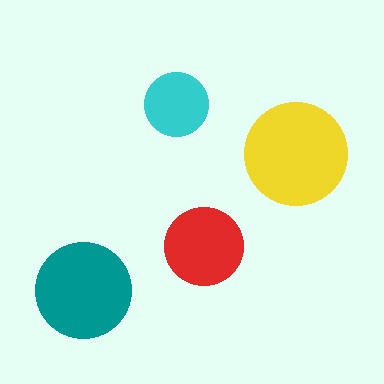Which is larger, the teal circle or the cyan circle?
The teal one.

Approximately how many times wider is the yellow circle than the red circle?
About 1.5 times wider.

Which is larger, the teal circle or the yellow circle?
The yellow one.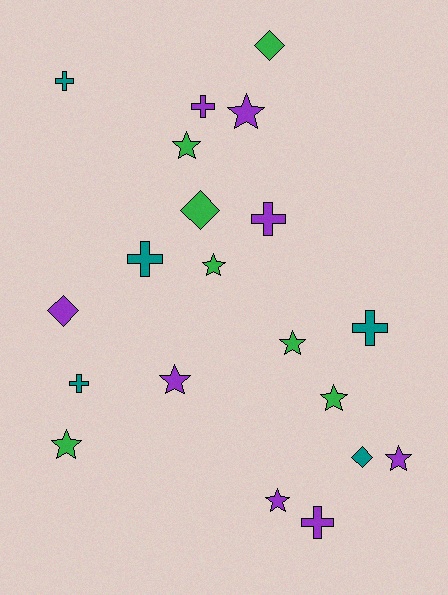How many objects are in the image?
There are 20 objects.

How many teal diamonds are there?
There is 1 teal diamond.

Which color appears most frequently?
Purple, with 8 objects.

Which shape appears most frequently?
Star, with 9 objects.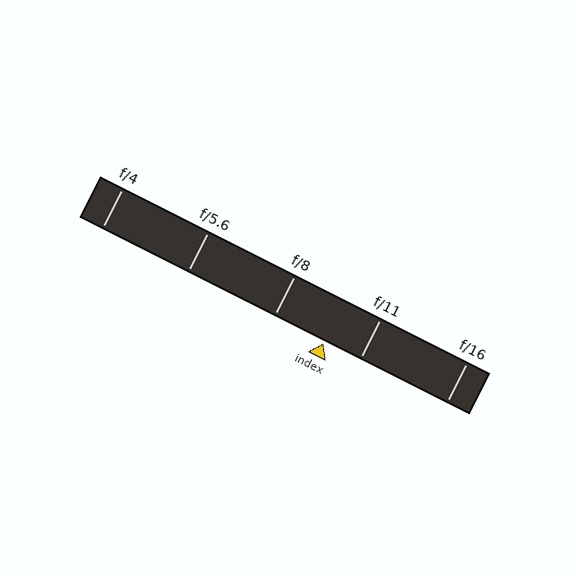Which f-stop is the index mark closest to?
The index mark is closest to f/11.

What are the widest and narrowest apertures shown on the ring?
The widest aperture shown is f/4 and the narrowest is f/16.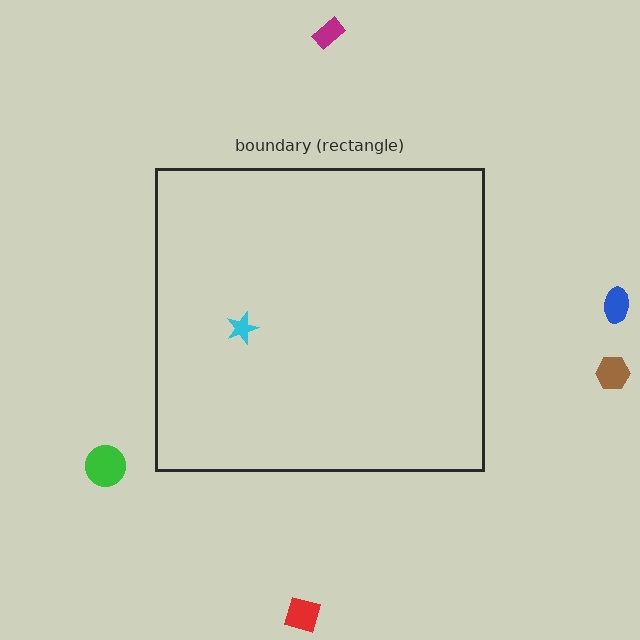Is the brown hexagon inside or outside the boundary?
Outside.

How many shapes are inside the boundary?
1 inside, 5 outside.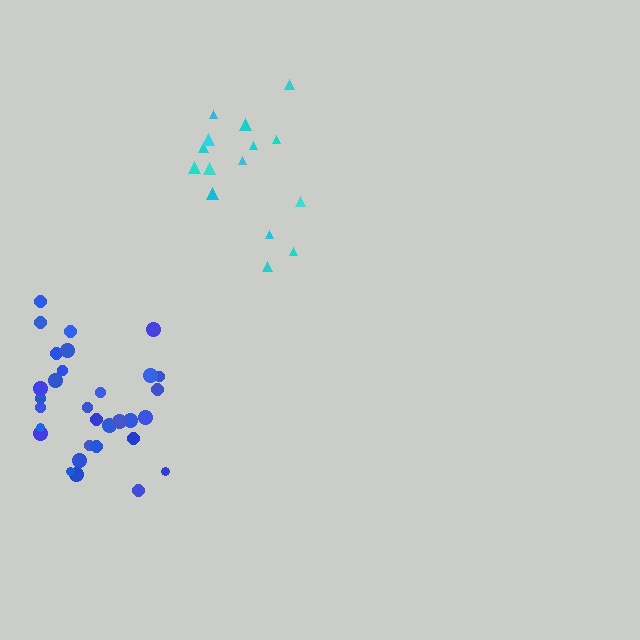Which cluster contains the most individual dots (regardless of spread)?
Blue (33).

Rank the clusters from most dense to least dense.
blue, cyan.